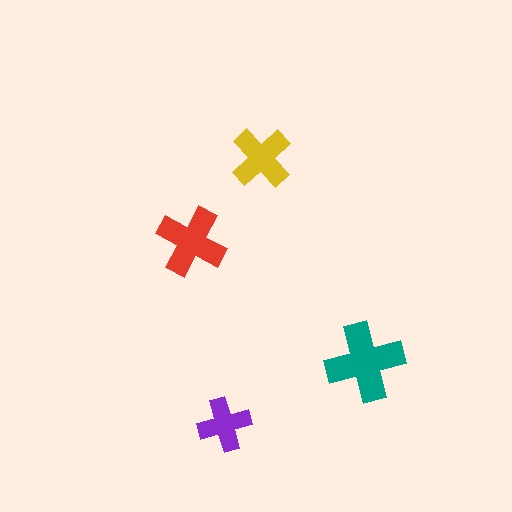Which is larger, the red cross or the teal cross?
The teal one.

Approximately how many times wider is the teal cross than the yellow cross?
About 1.5 times wider.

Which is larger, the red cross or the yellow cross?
The red one.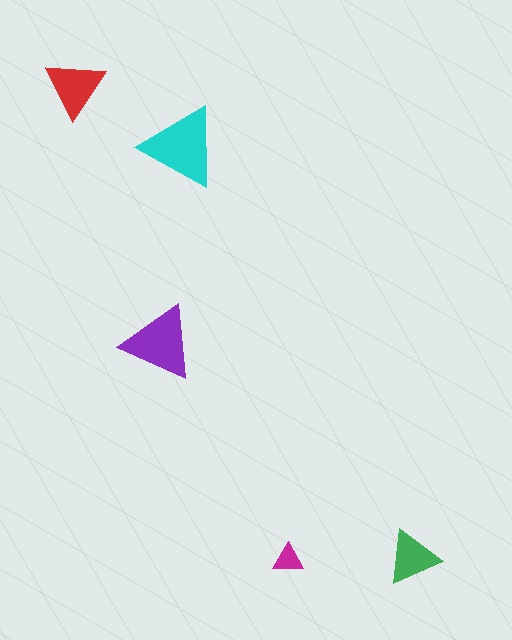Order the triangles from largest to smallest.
the cyan one, the purple one, the red one, the green one, the magenta one.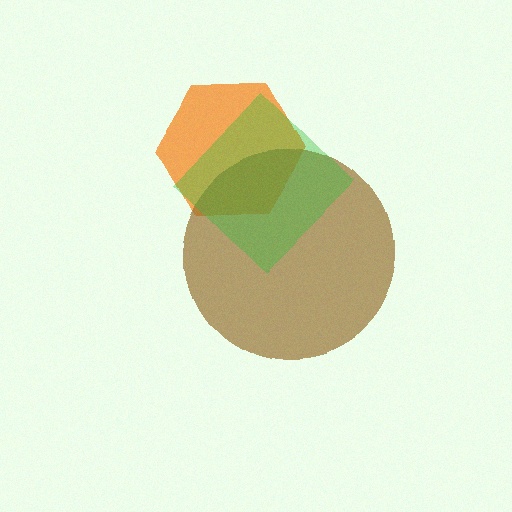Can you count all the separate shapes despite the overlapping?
Yes, there are 3 separate shapes.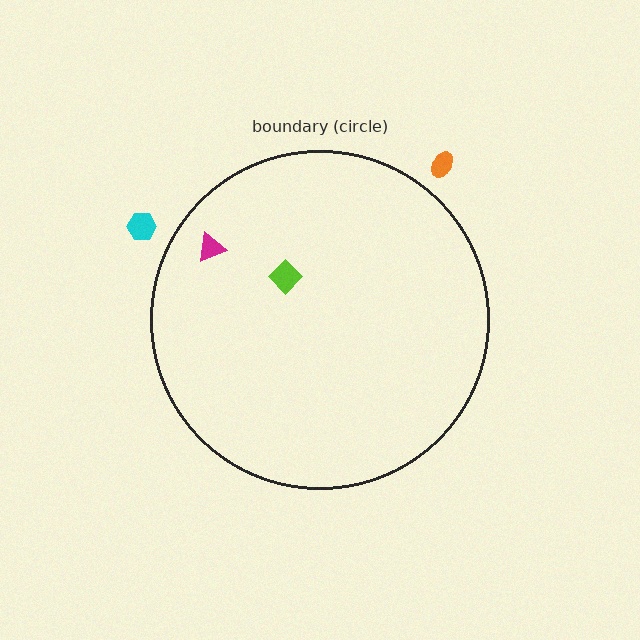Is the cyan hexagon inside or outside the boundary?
Outside.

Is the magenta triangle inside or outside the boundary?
Inside.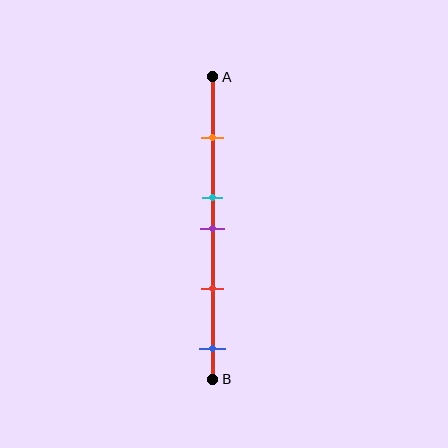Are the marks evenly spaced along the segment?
No, the marks are not evenly spaced.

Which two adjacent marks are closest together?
The cyan and purple marks are the closest adjacent pair.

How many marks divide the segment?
There are 5 marks dividing the segment.